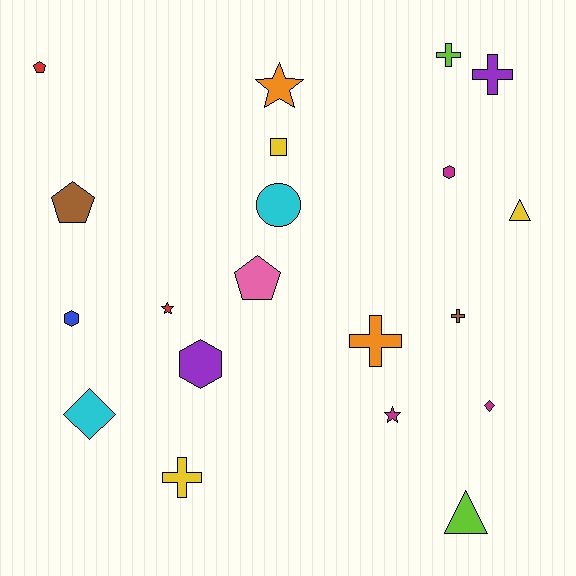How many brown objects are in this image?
There are 2 brown objects.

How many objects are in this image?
There are 20 objects.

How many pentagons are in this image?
There are 3 pentagons.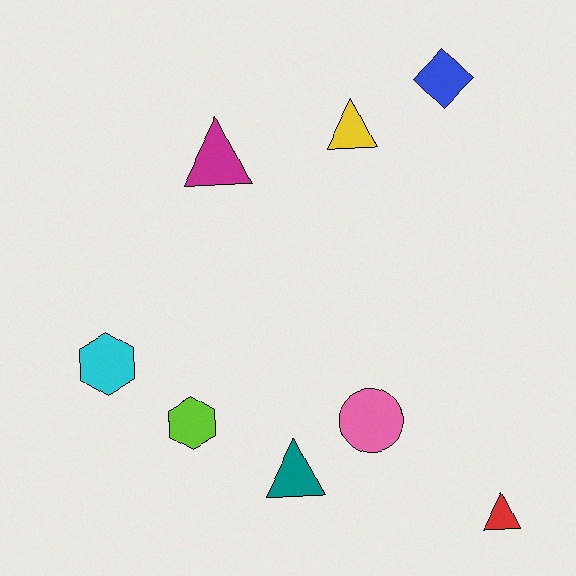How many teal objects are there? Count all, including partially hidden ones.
There is 1 teal object.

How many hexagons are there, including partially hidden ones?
There are 2 hexagons.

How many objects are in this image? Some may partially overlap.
There are 8 objects.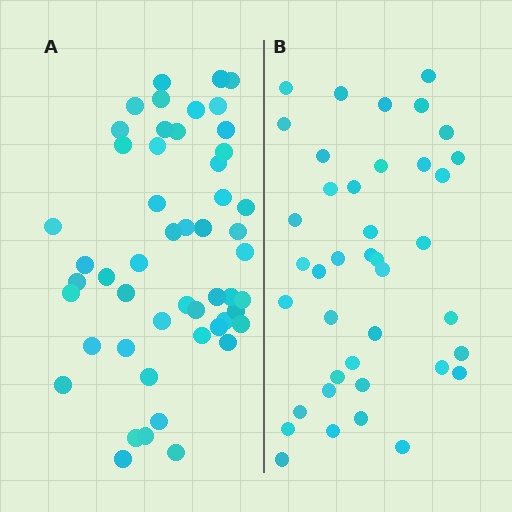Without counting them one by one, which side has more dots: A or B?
Region A (the left region) has more dots.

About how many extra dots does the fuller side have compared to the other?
Region A has roughly 12 or so more dots than region B.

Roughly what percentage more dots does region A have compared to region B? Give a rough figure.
About 30% more.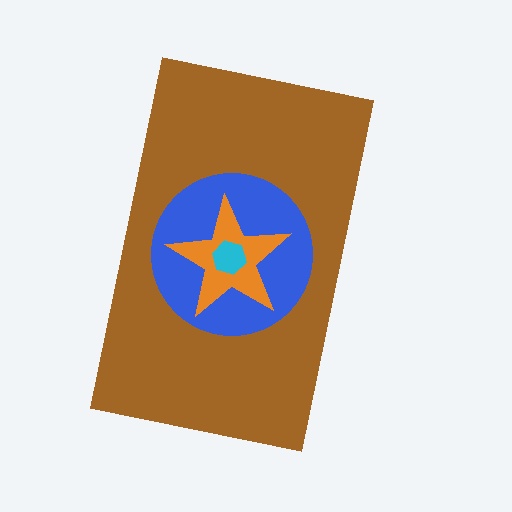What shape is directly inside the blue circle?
The orange star.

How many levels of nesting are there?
4.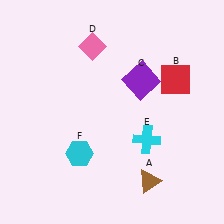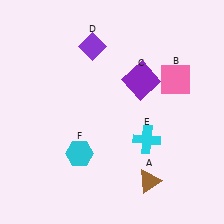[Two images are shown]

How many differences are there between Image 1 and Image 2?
There are 2 differences between the two images.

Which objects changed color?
B changed from red to pink. D changed from pink to purple.